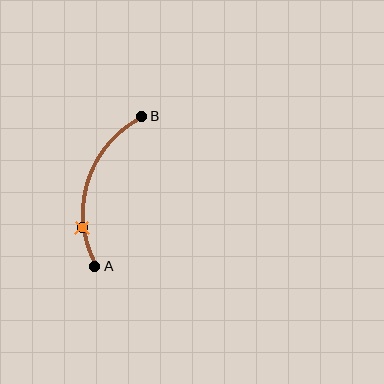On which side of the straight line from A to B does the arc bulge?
The arc bulges to the left of the straight line connecting A and B.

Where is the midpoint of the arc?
The arc midpoint is the point on the curve farthest from the straight line joining A and B. It sits to the left of that line.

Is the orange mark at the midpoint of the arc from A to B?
No. The orange mark lies on the arc but is closer to endpoint A. The arc midpoint would be at the point on the curve equidistant along the arc from both A and B.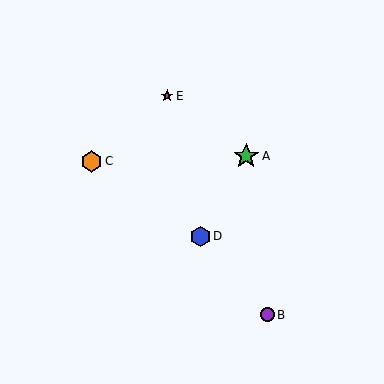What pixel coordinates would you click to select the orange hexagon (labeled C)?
Click at (92, 162) to select the orange hexagon C.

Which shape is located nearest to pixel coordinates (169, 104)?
The magenta star (labeled E) at (167, 96) is nearest to that location.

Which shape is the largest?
The green star (labeled A) is the largest.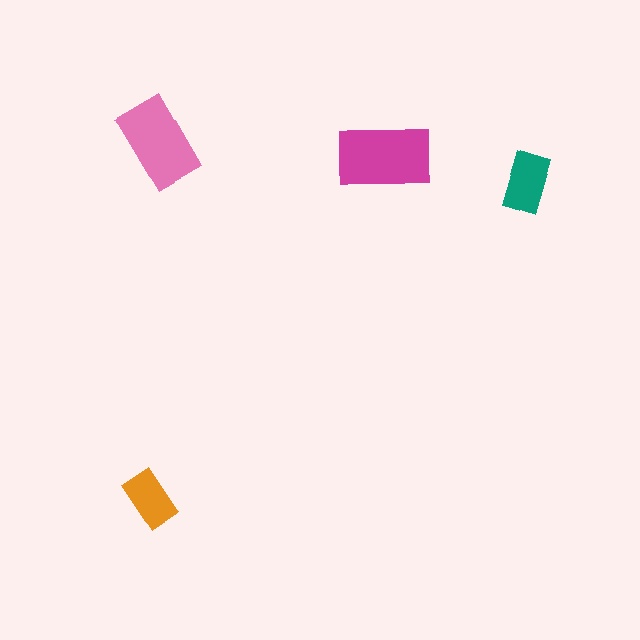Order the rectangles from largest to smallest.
the magenta one, the pink one, the teal one, the orange one.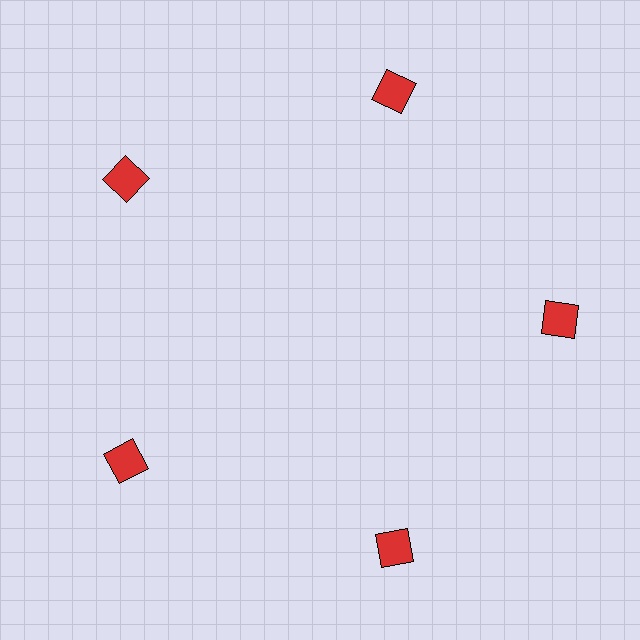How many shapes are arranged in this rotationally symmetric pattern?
There are 5 shapes, arranged in 5 groups of 1.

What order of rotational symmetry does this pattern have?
This pattern has 5-fold rotational symmetry.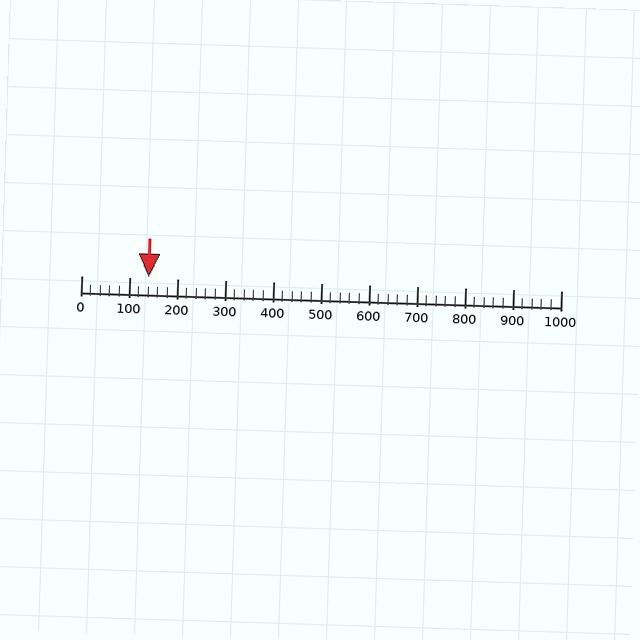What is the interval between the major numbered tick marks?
The major tick marks are spaced 100 units apart.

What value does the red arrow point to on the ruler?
The red arrow points to approximately 140.